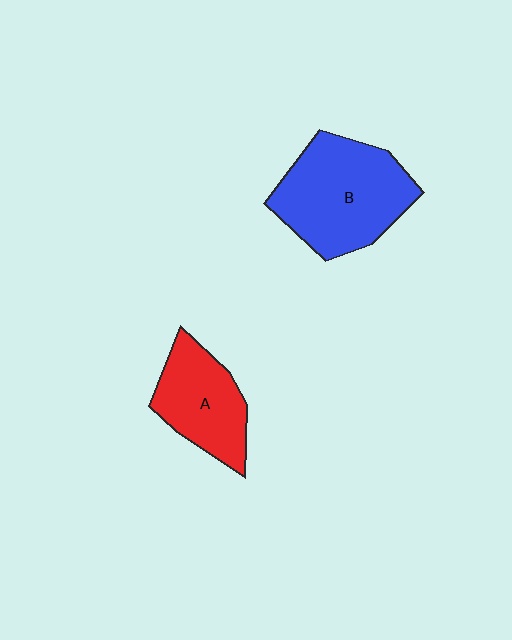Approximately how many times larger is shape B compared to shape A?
Approximately 1.5 times.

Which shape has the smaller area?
Shape A (red).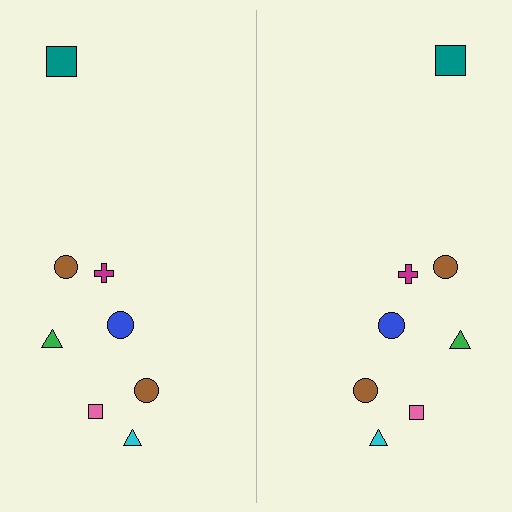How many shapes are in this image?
There are 16 shapes in this image.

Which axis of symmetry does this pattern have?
The pattern has a vertical axis of symmetry running through the center of the image.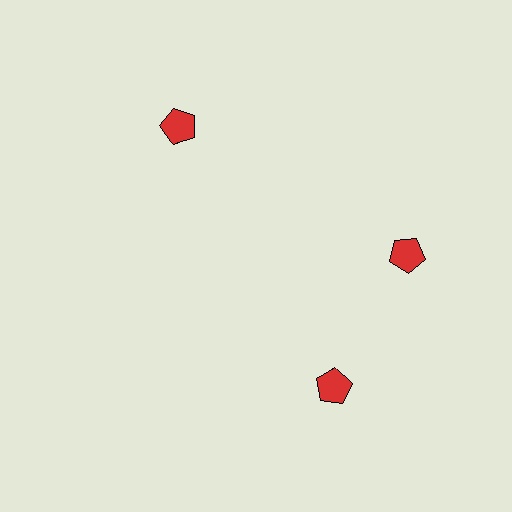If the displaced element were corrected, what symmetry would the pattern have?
It would have 3-fold rotational symmetry — the pattern would map onto itself every 120 degrees.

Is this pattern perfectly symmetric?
No. The 3 red pentagons are arranged in a ring, but one element near the 7 o'clock position is rotated out of alignment along the ring, breaking the 3-fold rotational symmetry.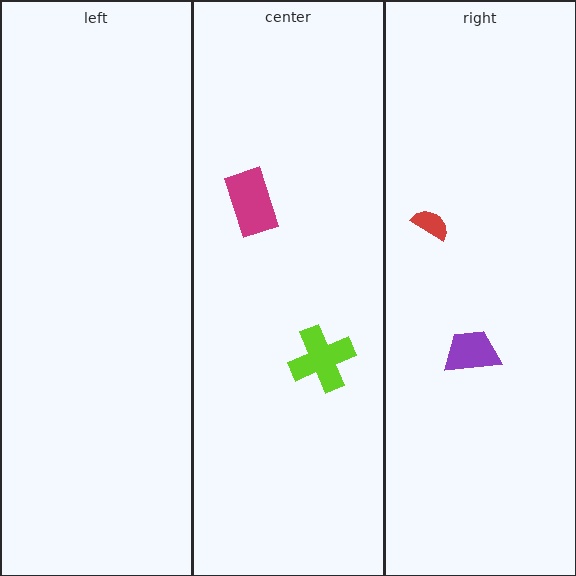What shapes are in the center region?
The lime cross, the magenta rectangle.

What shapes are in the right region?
The purple trapezoid, the red semicircle.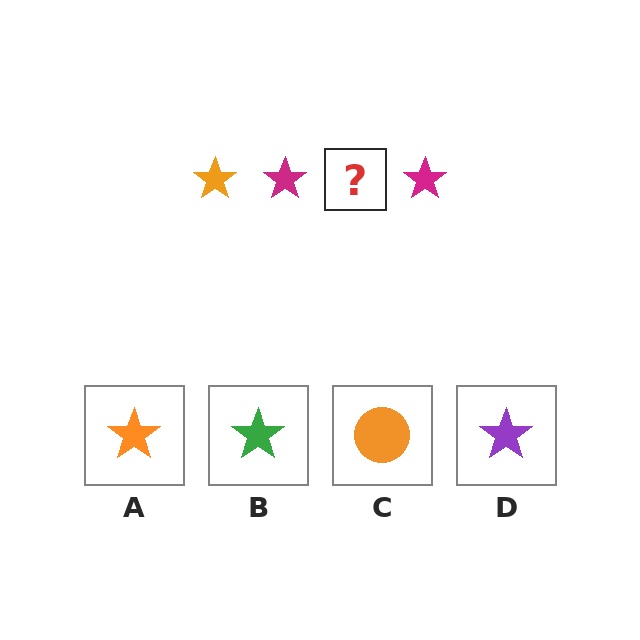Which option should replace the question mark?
Option A.